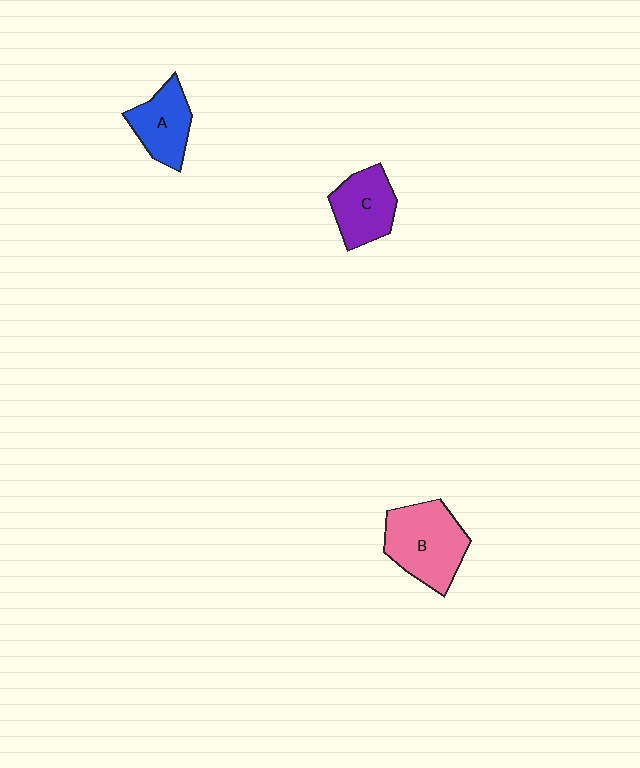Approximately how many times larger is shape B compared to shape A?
Approximately 1.5 times.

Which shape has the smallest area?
Shape A (blue).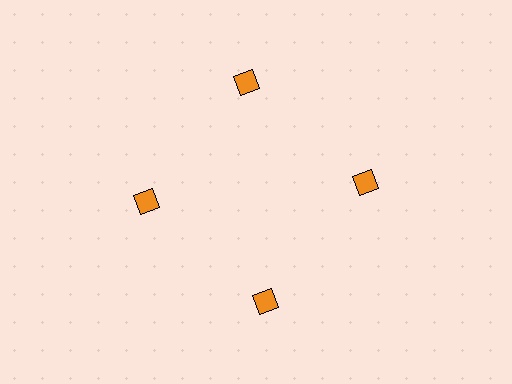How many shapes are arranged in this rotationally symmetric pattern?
There are 4 shapes, arranged in 4 groups of 1.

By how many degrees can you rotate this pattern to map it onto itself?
The pattern maps onto itself every 90 degrees of rotation.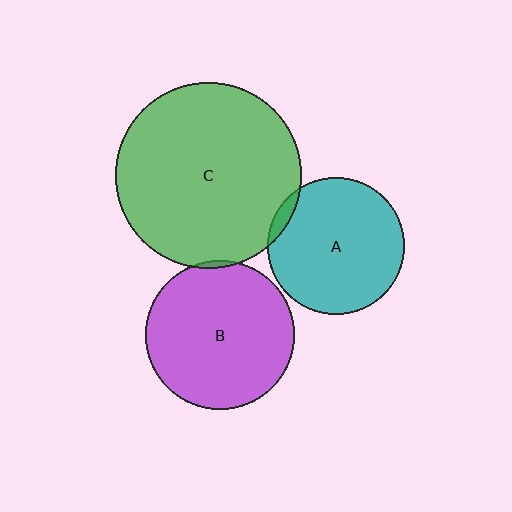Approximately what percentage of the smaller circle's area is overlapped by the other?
Approximately 5%.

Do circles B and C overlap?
Yes.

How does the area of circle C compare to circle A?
Approximately 1.8 times.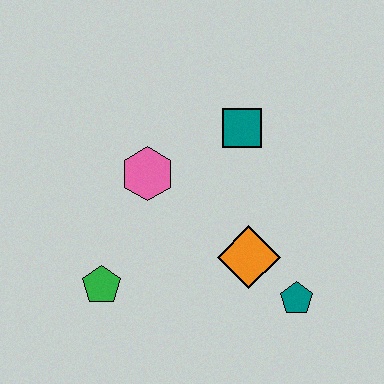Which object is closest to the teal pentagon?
The orange diamond is closest to the teal pentagon.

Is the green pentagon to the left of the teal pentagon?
Yes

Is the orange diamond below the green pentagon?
No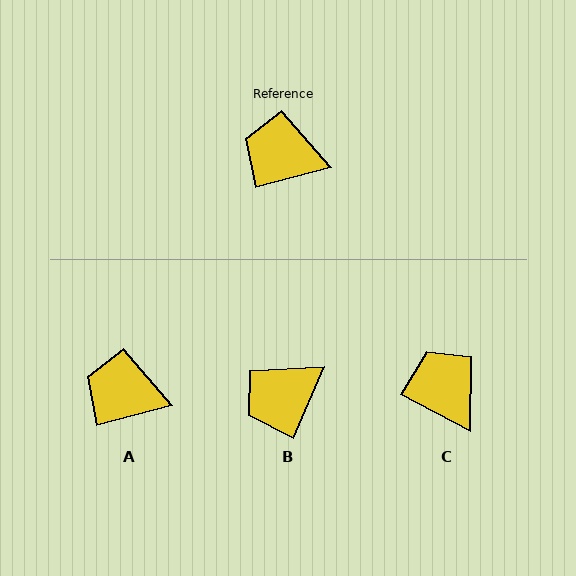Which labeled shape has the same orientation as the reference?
A.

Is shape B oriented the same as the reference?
No, it is off by about 52 degrees.